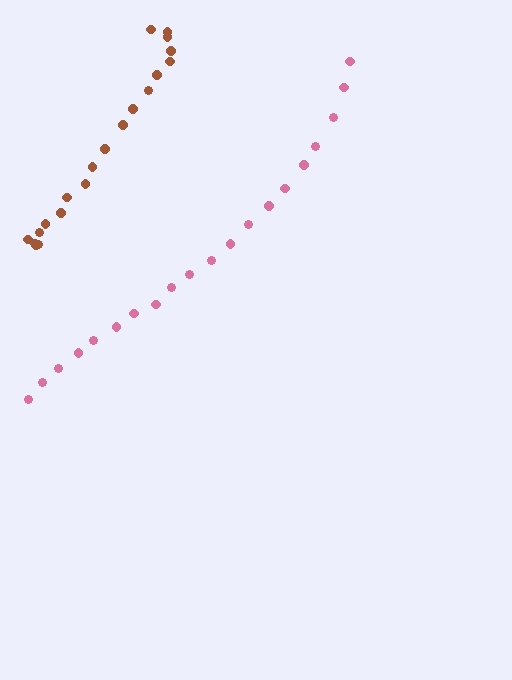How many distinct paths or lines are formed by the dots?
There are 2 distinct paths.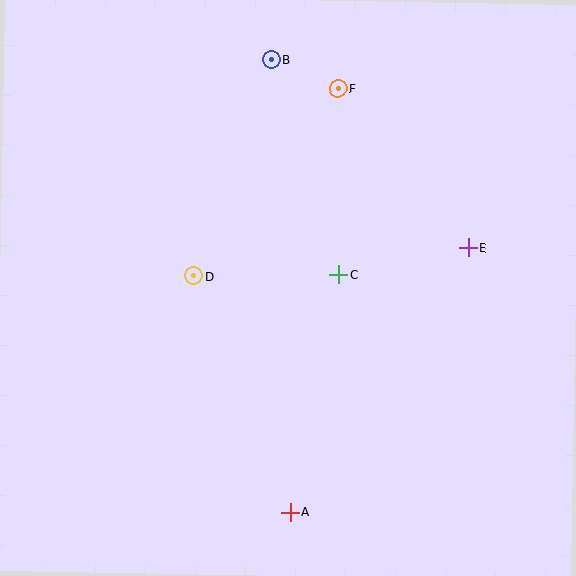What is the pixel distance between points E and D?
The distance between E and D is 275 pixels.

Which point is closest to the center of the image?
Point C at (339, 275) is closest to the center.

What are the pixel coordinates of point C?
Point C is at (339, 275).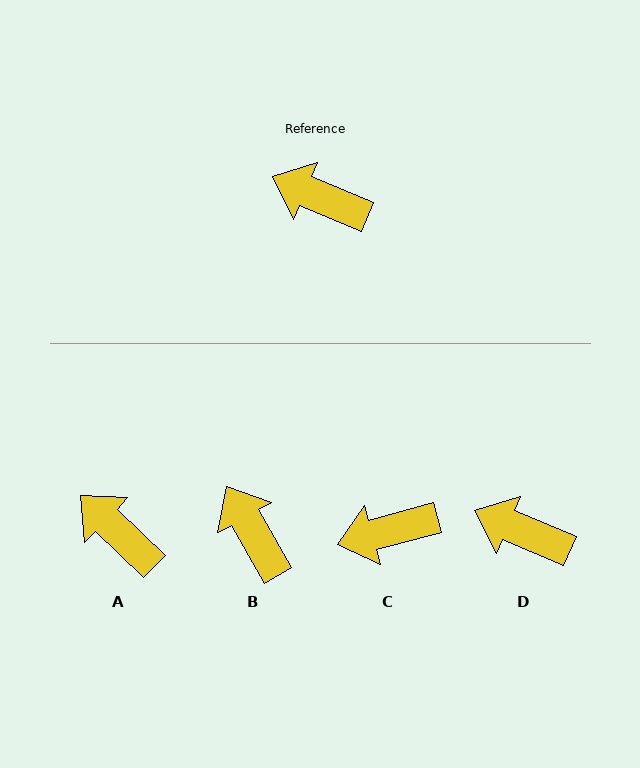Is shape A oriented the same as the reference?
No, it is off by about 21 degrees.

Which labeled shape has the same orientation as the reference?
D.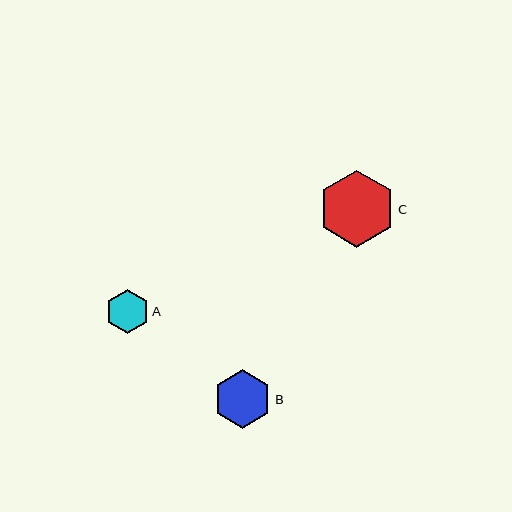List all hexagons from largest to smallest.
From largest to smallest: C, B, A.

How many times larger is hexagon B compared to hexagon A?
Hexagon B is approximately 1.3 times the size of hexagon A.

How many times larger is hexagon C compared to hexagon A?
Hexagon C is approximately 1.8 times the size of hexagon A.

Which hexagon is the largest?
Hexagon C is the largest with a size of approximately 77 pixels.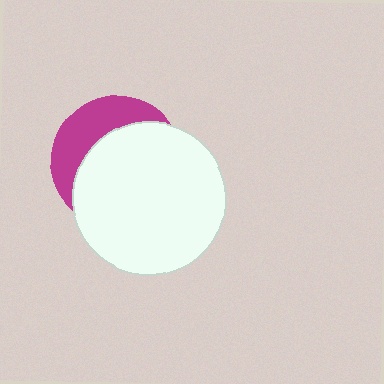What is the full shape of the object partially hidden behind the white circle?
The partially hidden object is a magenta circle.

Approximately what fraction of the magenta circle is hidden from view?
Roughly 67% of the magenta circle is hidden behind the white circle.